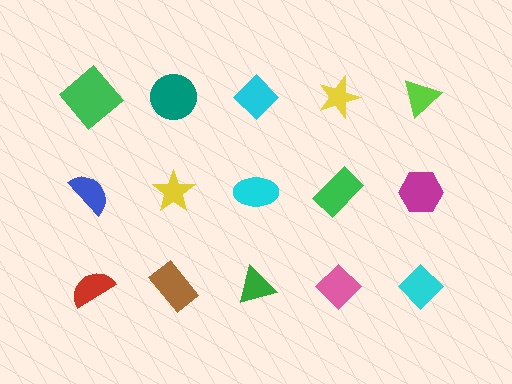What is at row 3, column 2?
A brown rectangle.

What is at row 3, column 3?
A green triangle.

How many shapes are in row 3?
5 shapes.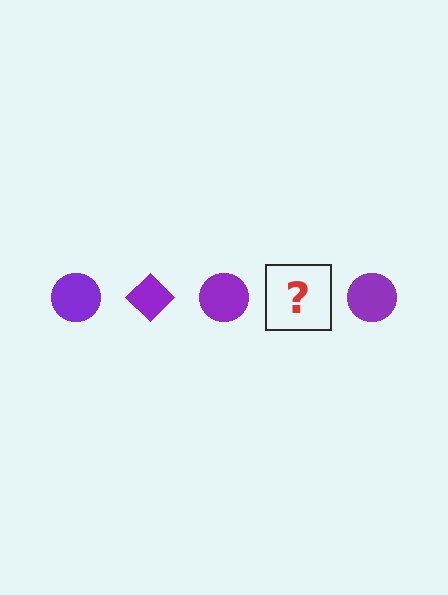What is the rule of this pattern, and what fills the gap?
The rule is that the pattern cycles through circle, diamond shapes in purple. The gap should be filled with a purple diamond.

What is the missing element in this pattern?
The missing element is a purple diamond.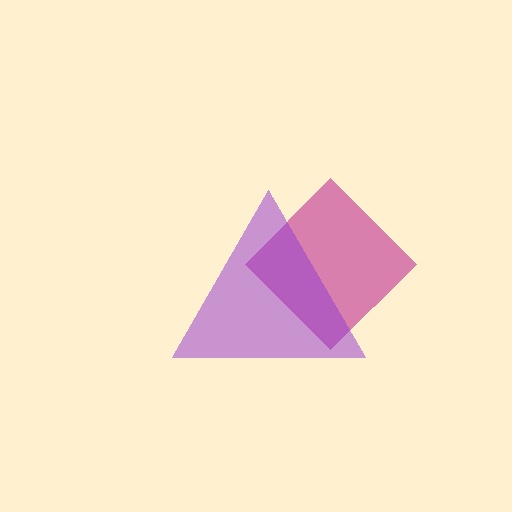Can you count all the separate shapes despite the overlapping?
Yes, there are 2 separate shapes.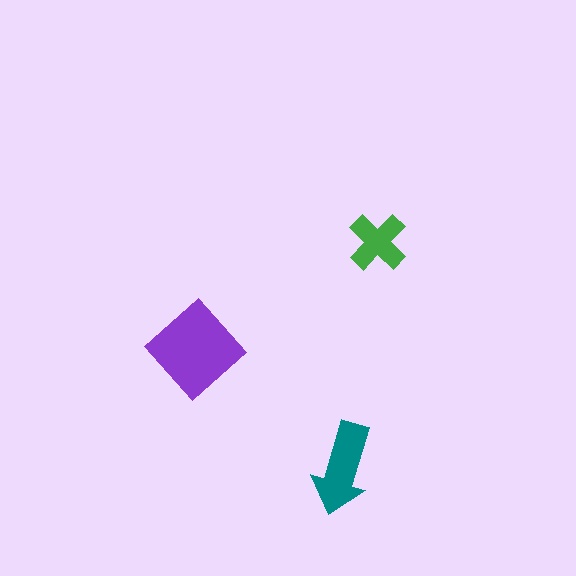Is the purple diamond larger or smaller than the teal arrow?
Larger.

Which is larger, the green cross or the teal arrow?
The teal arrow.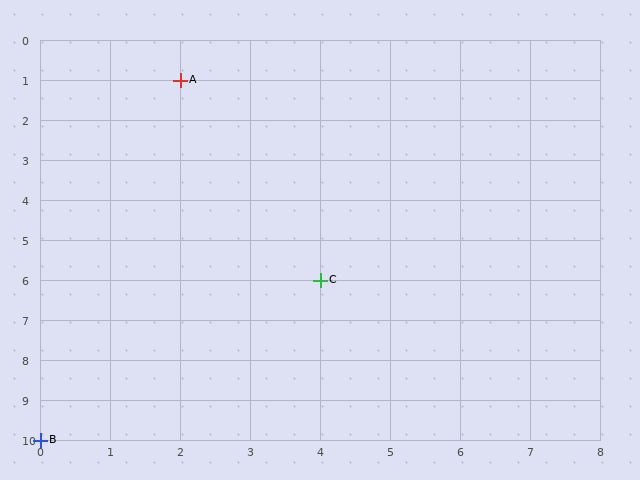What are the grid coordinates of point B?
Point B is at grid coordinates (0, 10).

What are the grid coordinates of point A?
Point A is at grid coordinates (2, 1).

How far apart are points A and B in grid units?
Points A and B are 2 columns and 9 rows apart (about 9.2 grid units diagonally).